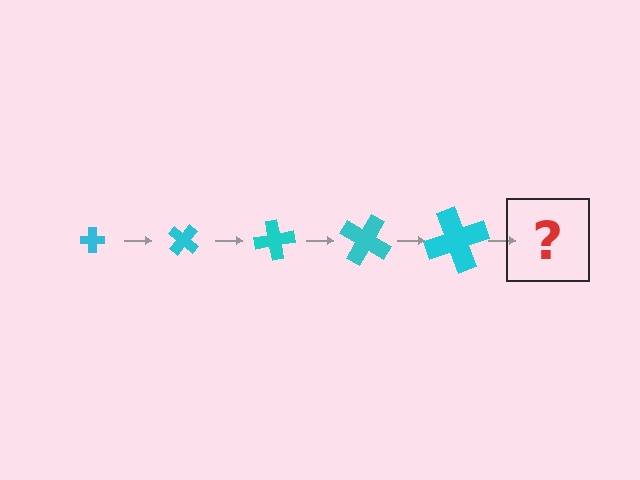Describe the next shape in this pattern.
It should be a cross, larger than the previous one and rotated 200 degrees from the start.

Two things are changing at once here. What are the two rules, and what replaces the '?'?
The two rules are that the cross grows larger each step and it rotates 40 degrees each step. The '?' should be a cross, larger than the previous one and rotated 200 degrees from the start.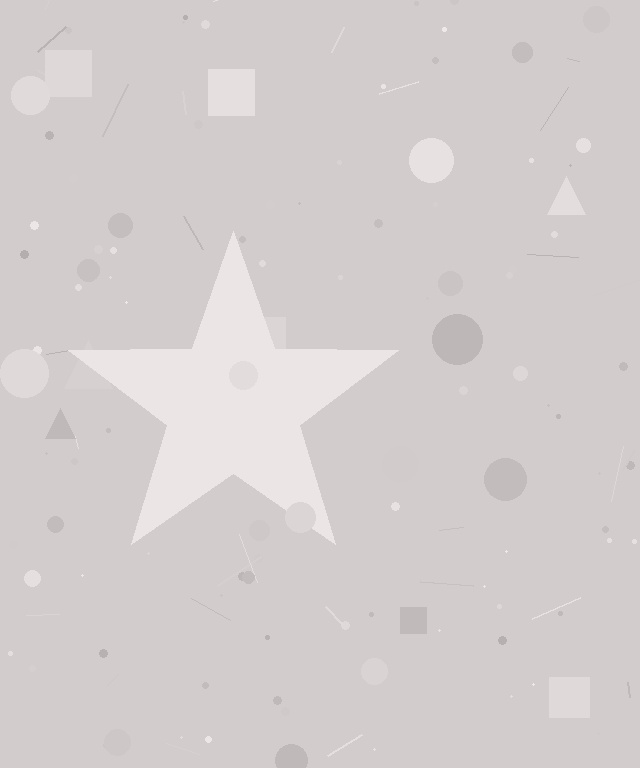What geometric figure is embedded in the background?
A star is embedded in the background.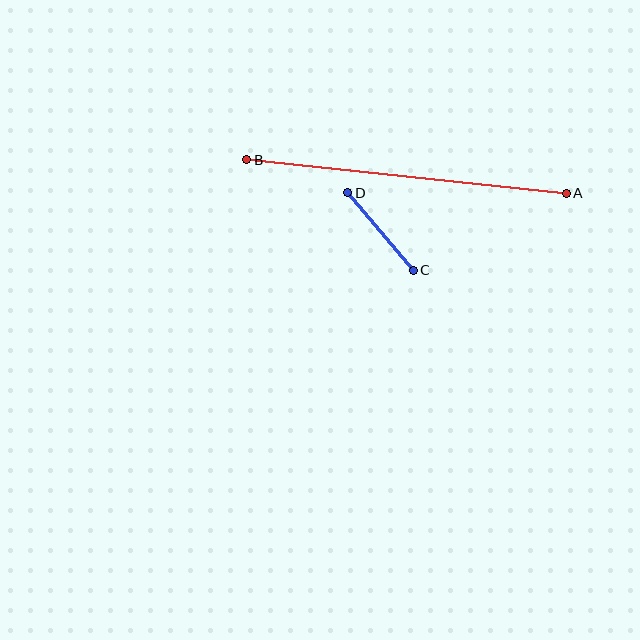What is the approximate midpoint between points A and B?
The midpoint is at approximately (406, 177) pixels.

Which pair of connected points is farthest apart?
Points A and B are farthest apart.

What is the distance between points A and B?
The distance is approximately 321 pixels.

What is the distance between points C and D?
The distance is approximately 101 pixels.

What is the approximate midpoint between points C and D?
The midpoint is at approximately (380, 231) pixels.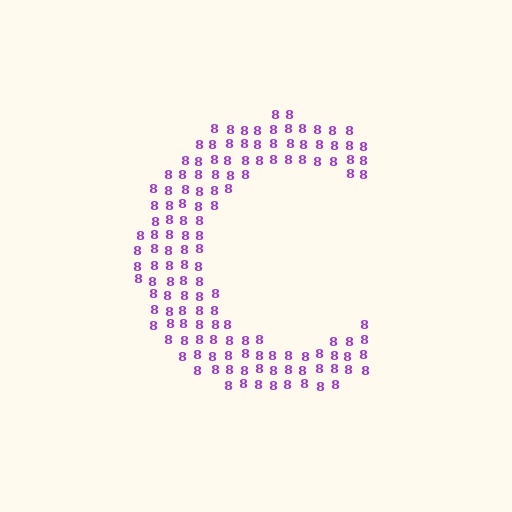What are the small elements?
The small elements are digit 8's.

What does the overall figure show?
The overall figure shows the letter C.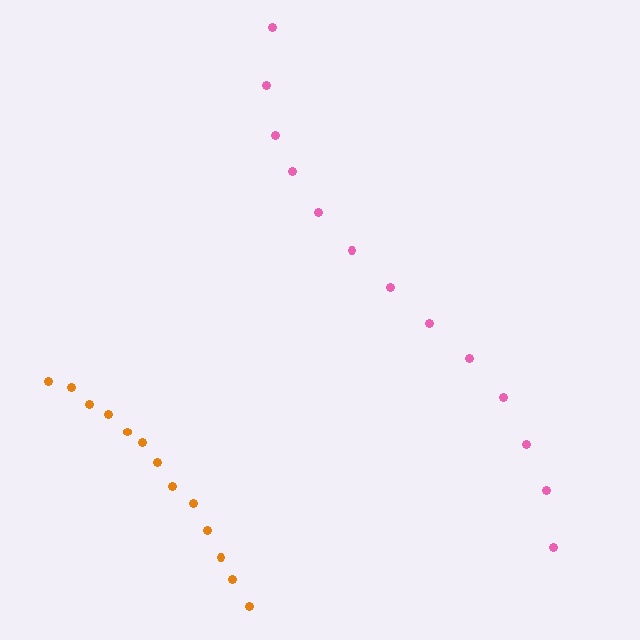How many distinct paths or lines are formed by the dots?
There are 2 distinct paths.